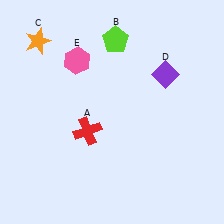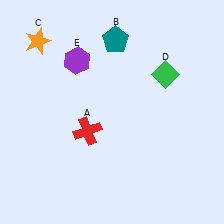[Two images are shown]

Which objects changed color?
B changed from lime to teal. D changed from purple to green. E changed from pink to purple.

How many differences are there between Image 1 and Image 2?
There are 3 differences between the two images.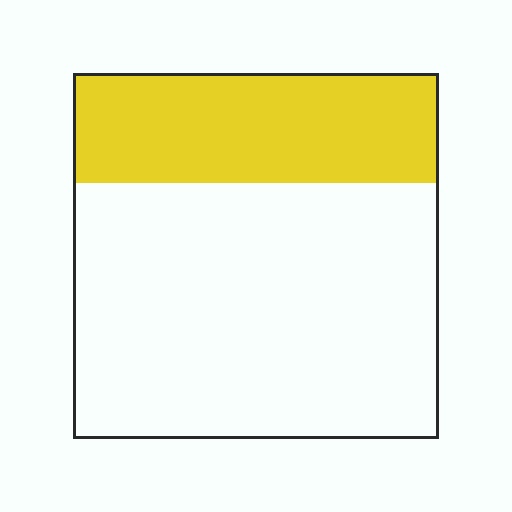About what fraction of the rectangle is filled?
About one third (1/3).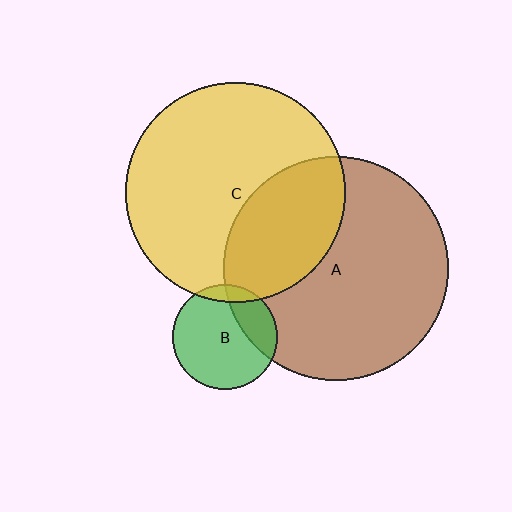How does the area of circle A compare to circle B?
Approximately 4.6 times.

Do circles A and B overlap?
Yes.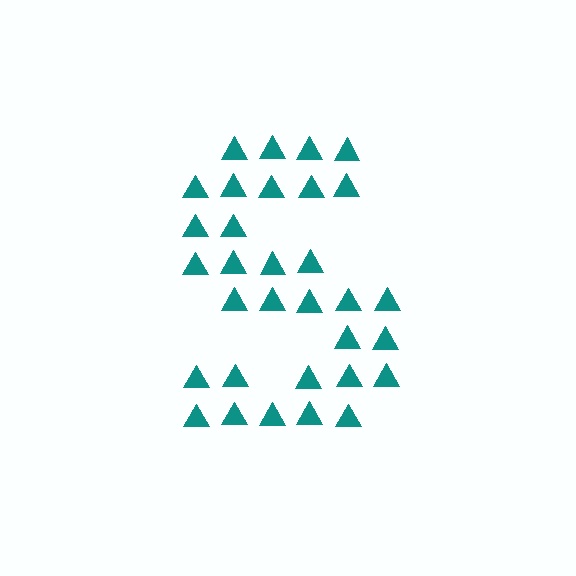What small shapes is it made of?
It is made of small triangles.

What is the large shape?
The large shape is the letter S.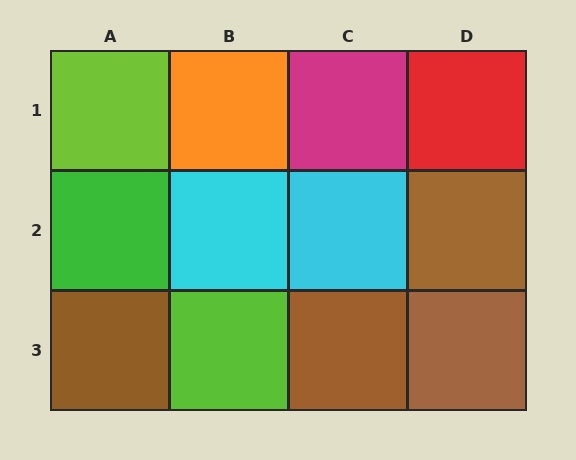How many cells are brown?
4 cells are brown.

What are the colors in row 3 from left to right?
Brown, lime, brown, brown.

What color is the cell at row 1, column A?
Lime.